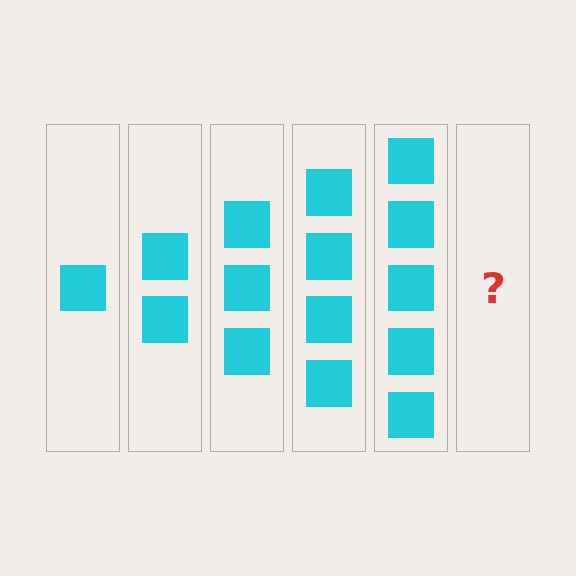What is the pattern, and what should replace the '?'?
The pattern is that each step adds one more square. The '?' should be 6 squares.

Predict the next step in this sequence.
The next step is 6 squares.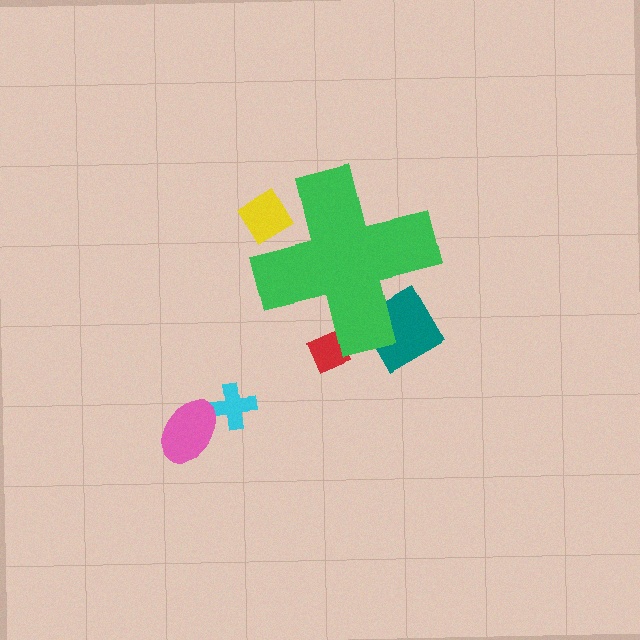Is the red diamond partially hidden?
Yes, the red diamond is partially hidden behind the green cross.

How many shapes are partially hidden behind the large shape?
4 shapes are partially hidden.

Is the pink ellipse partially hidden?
No, the pink ellipse is fully visible.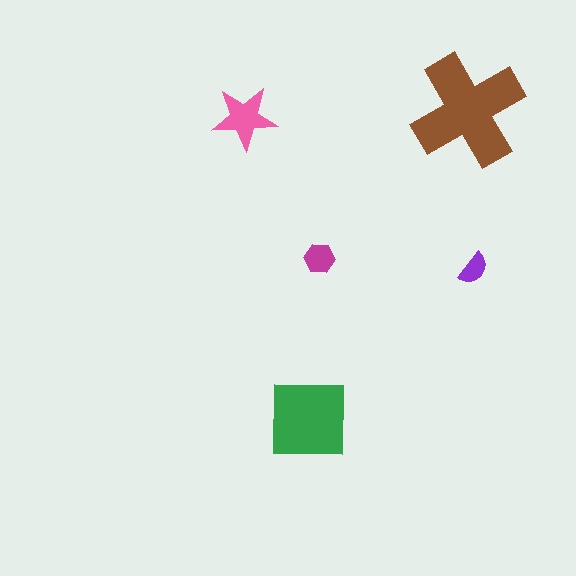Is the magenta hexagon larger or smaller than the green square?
Smaller.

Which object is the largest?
The brown cross.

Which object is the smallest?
The purple semicircle.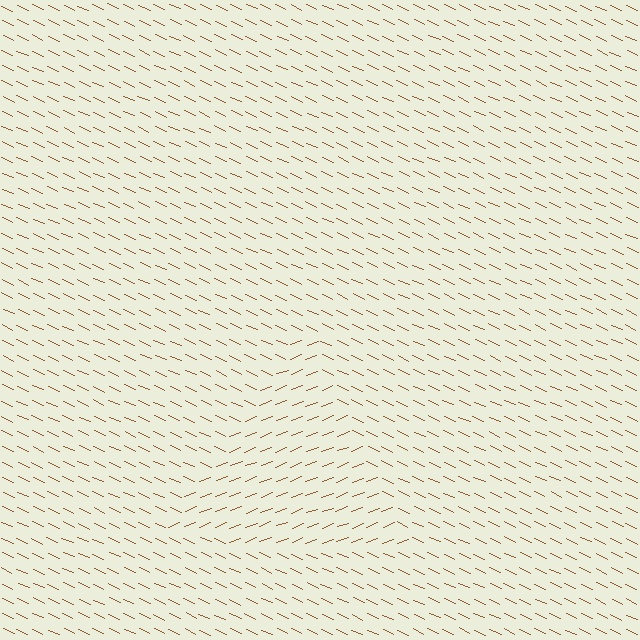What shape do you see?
I see a triangle.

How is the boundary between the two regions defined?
The boundary is defined purely by a change in line orientation (approximately 45 degrees difference). All lines are the same color and thickness.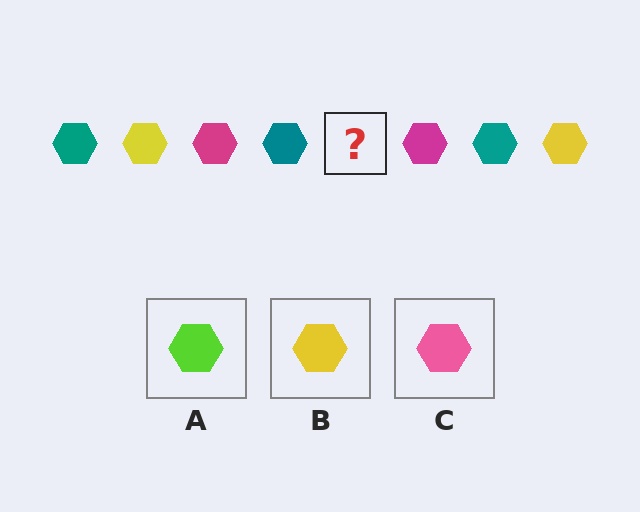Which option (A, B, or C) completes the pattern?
B.